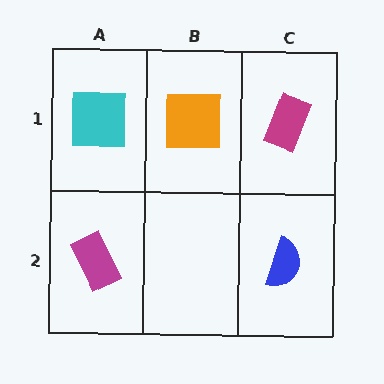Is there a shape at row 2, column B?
No, that cell is empty.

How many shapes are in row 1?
3 shapes.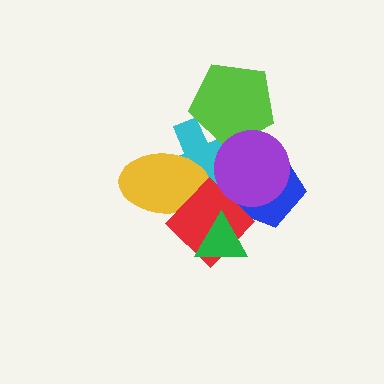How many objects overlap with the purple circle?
3 objects overlap with the purple circle.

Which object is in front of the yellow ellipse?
The red diamond is in front of the yellow ellipse.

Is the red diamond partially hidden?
Yes, it is partially covered by another shape.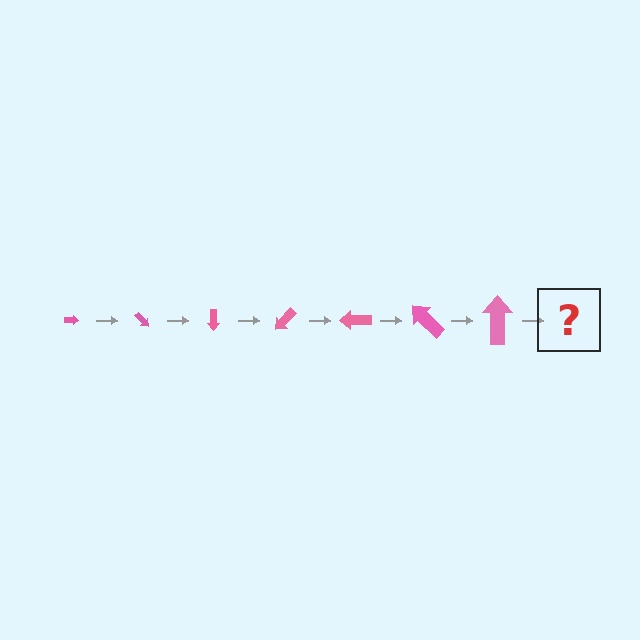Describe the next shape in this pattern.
It should be an arrow, larger than the previous one and rotated 315 degrees from the start.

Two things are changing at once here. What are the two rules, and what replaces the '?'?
The two rules are that the arrow grows larger each step and it rotates 45 degrees each step. The '?' should be an arrow, larger than the previous one and rotated 315 degrees from the start.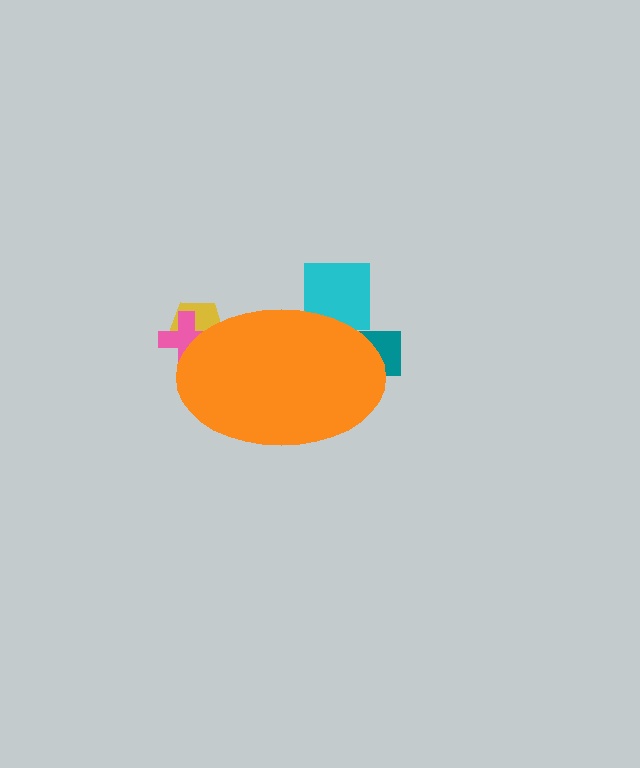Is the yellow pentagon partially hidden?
Yes, the yellow pentagon is partially hidden behind the orange ellipse.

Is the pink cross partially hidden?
Yes, the pink cross is partially hidden behind the orange ellipse.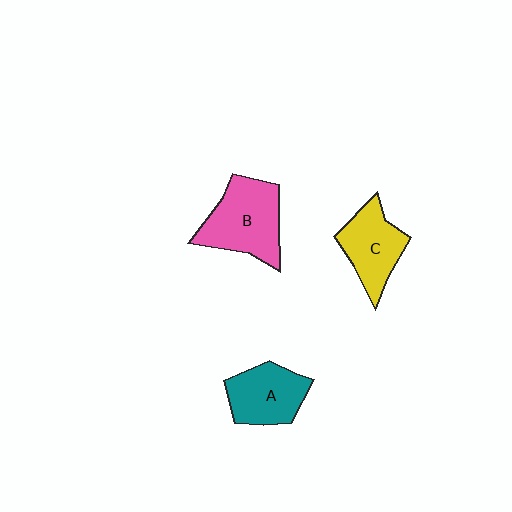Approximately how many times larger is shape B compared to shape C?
Approximately 1.3 times.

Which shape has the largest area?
Shape B (pink).